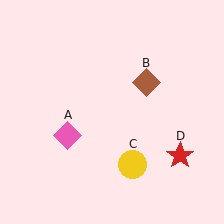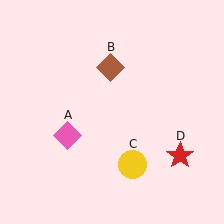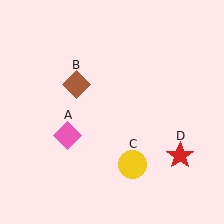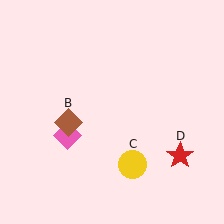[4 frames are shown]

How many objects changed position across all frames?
1 object changed position: brown diamond (object B).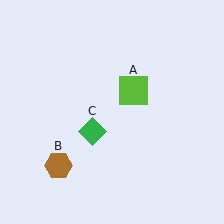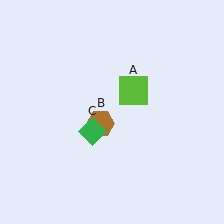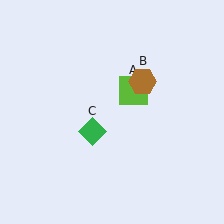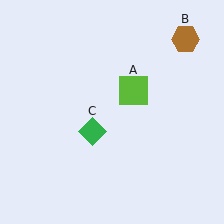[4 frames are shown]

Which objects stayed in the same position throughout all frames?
Lime square (object A) and green diamond (object C) remained stationary.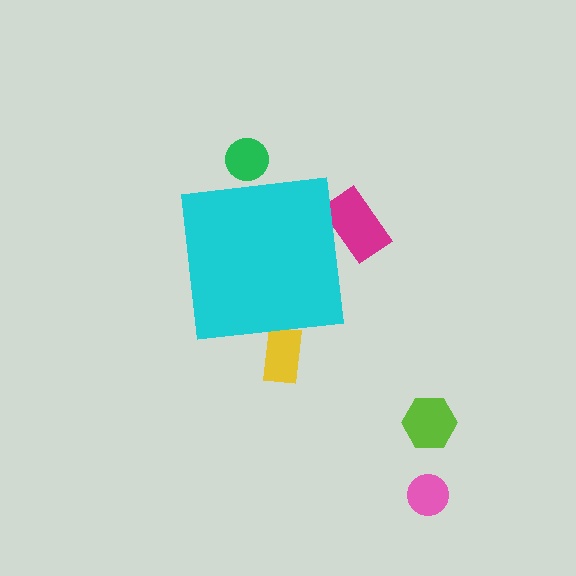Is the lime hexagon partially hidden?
No, the lime hexagon is fully visible.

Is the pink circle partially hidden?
No, the pink circle is fully visible.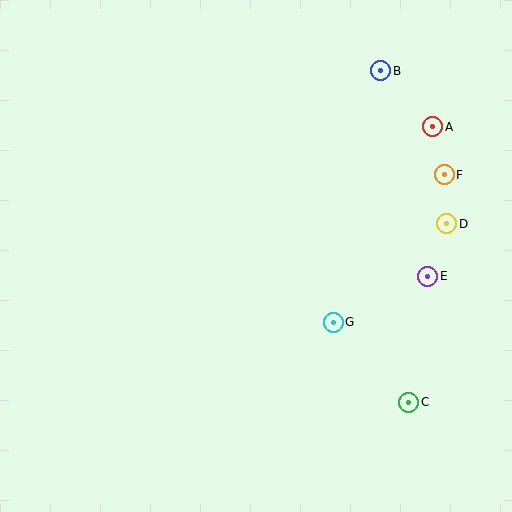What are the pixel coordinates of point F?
Point F is at (444, 175).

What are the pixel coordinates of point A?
Point A is at (433, 127).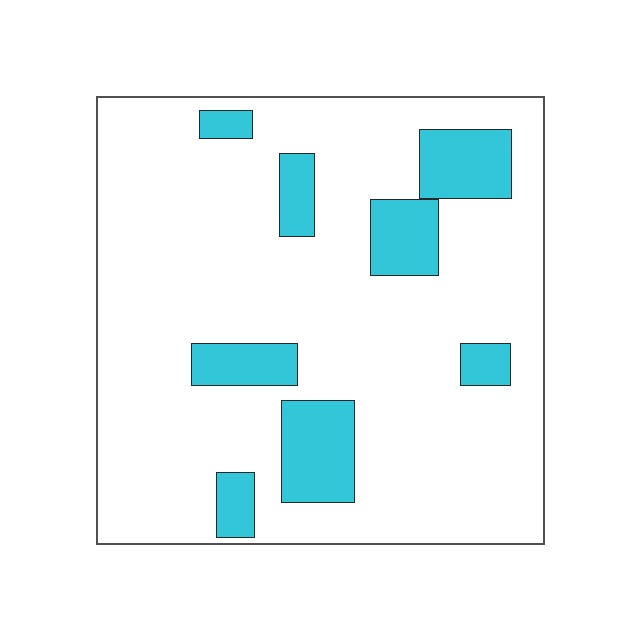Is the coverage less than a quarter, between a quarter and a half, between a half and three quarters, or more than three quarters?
Less than a quarter.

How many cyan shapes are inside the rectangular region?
8.